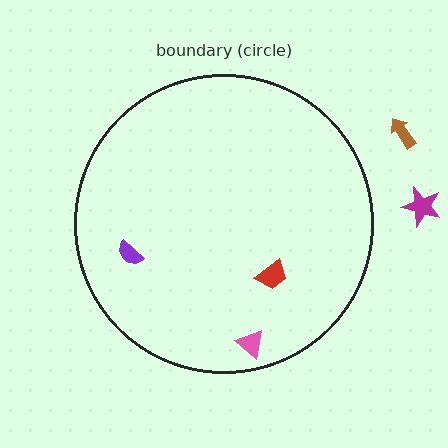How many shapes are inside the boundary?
3 inside, 2 outside.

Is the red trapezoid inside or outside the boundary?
Inside.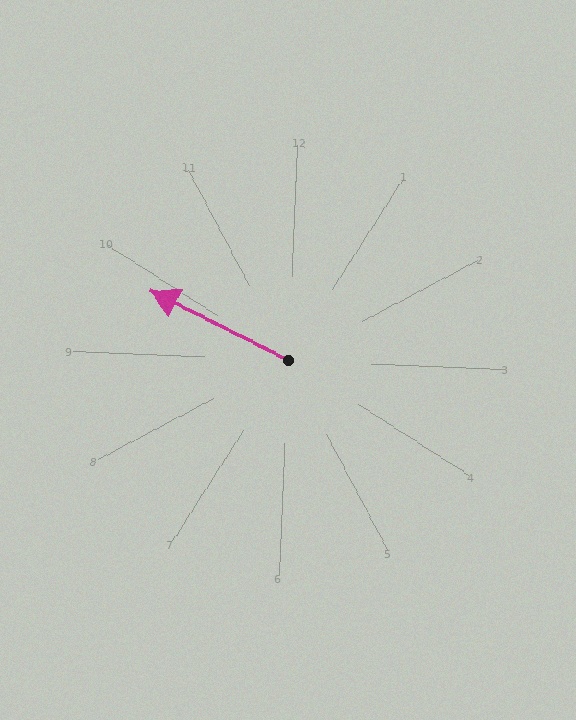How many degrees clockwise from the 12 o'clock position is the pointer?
Approximately 294 degrees.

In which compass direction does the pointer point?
Northwest.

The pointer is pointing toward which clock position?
Roughly 10 o'clock.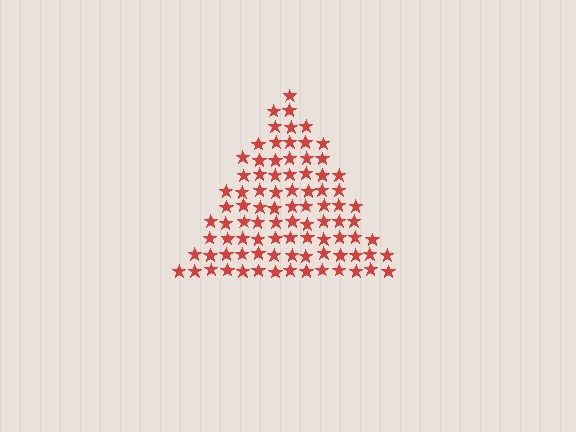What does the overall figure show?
The overall figure shows a triangle.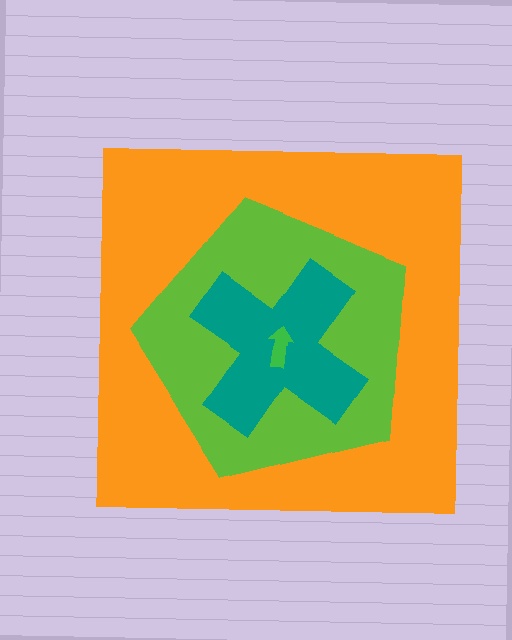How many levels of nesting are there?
4.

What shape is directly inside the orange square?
The lime pentagon.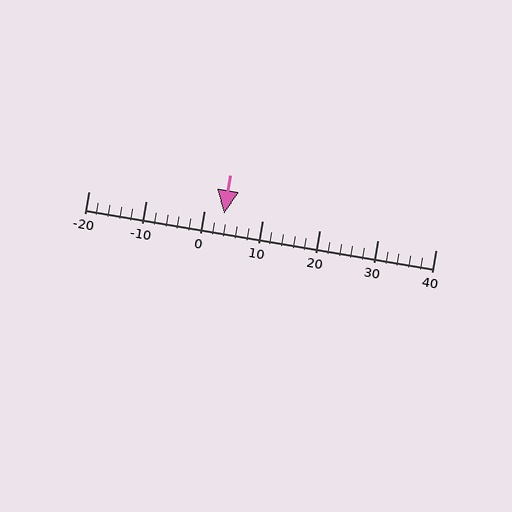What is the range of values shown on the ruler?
The ruler shows values from -20 to 40.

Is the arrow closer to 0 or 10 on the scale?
The arrow is closer to 0.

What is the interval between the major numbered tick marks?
The major tick marks are spaced 10 units apart.